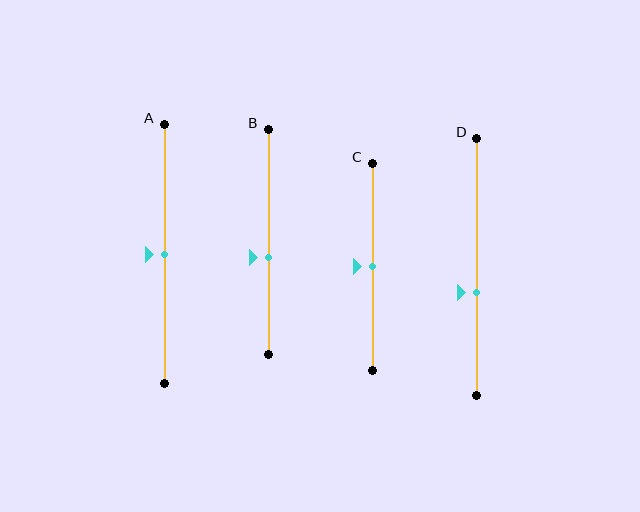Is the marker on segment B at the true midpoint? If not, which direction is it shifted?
No, the marker on segment B is shifted downward by about 7% of the segment length.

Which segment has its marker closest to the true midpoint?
Segment A has its marker closest to the true midpoint.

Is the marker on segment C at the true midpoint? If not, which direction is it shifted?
Yes, the marker on segment C is at the true midpoint.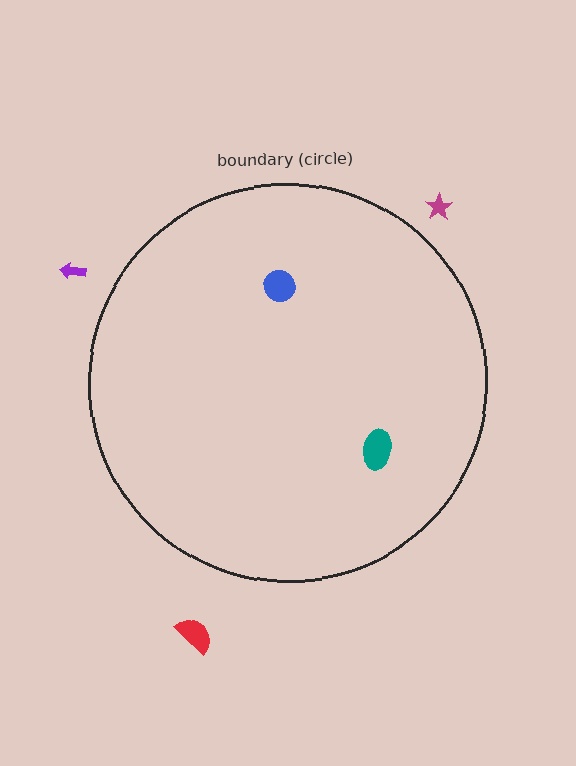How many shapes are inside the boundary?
2 inside, 3 outside.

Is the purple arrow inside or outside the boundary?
Outside.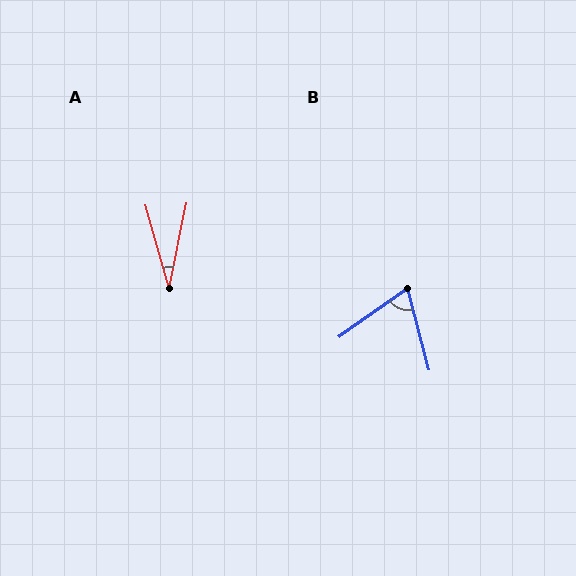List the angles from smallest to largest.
A (27°), B (69°).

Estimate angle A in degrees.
Approximately 27 degrees.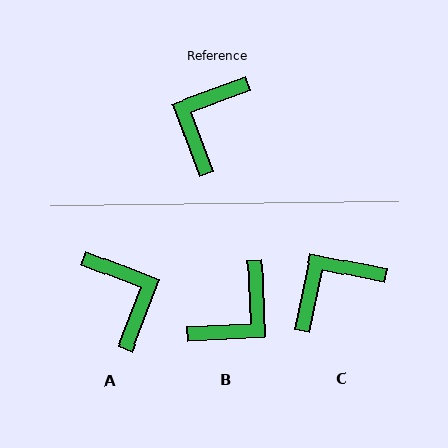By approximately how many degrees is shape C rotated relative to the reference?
Approximately 32 degrees clockwise.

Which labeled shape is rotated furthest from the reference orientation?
B, about 162 degrees away.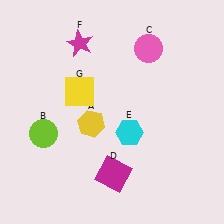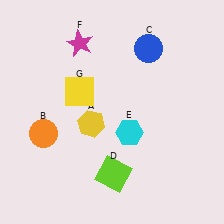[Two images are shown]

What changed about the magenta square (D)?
In Image 1, D is magenta. In Image 2, it changed to lime.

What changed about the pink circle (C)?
In Image 1, C is pink. In Image 2, it changed to blue.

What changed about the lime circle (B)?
In Image 1, B is lime. In Image 2, it changed to orange.